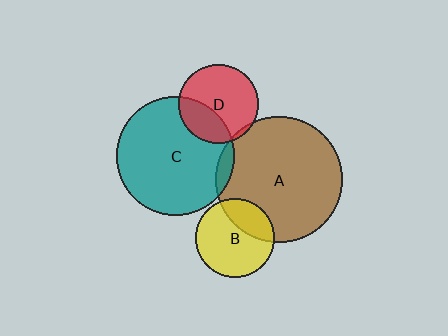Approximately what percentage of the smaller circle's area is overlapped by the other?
Approximately 30%.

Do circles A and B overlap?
Yes.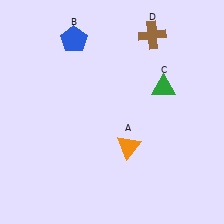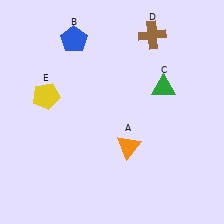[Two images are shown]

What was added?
A yellow pentagon (E) was added in Image 2.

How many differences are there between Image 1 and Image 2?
There is 1 difference between the two images.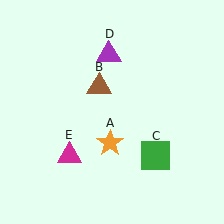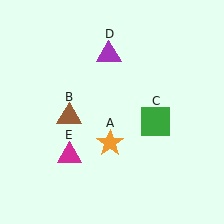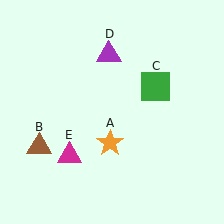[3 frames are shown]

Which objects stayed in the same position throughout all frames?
Orange star (object A) and purple triangle (object D) and magenta triangle (object E) remained stationary.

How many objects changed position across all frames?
2 objects changed position: brown triangle (object B), green square (object C).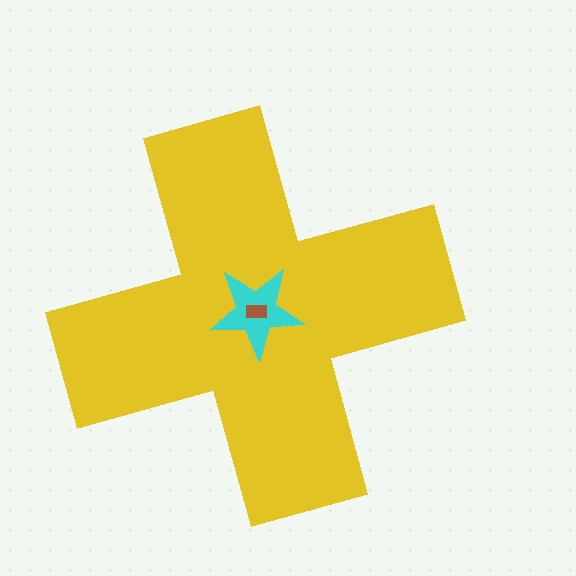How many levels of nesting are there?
3.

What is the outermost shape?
The yellow cross.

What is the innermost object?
The brown rectangle.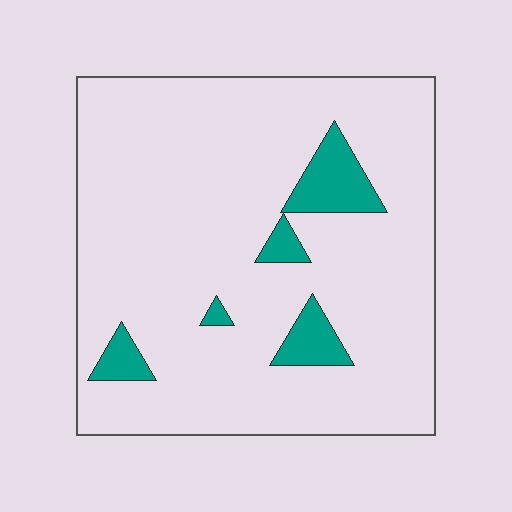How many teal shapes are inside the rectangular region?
5.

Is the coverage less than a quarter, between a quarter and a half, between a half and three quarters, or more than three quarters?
Less than a quarter.